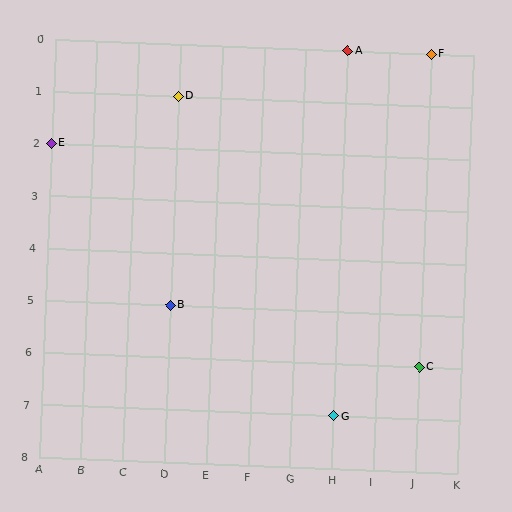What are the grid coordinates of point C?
Point C is at grid coordinates (J, 6).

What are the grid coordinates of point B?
Point B is at grid coordinates (D, 5).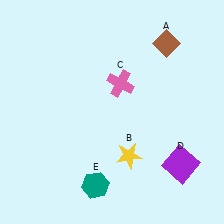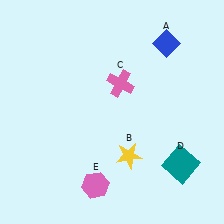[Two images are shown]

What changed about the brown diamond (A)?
In Image 1, A is brown. In Image 2, it changed to blue.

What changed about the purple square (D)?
In Image 1, D is purple. In Image 2, it changed to teal.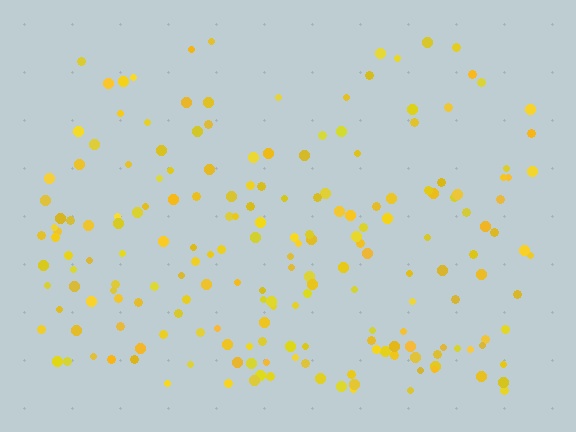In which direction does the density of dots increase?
From top to bottom, with the bottom side densest.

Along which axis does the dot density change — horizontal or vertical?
Vertical.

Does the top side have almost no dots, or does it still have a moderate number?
Still a moderate number, just noticeably fewer than the bottom.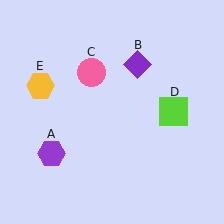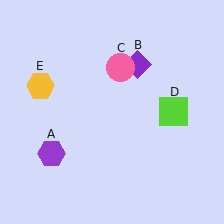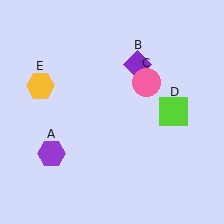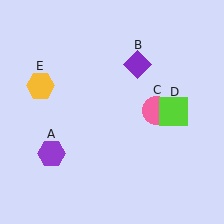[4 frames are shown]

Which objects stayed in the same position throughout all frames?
Purple hexagon (object A) and purple diamond (object B) and lime square (object D) and yellow hexagon (object E) remained stationary.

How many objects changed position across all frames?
1 object changed position: pink circle (object C).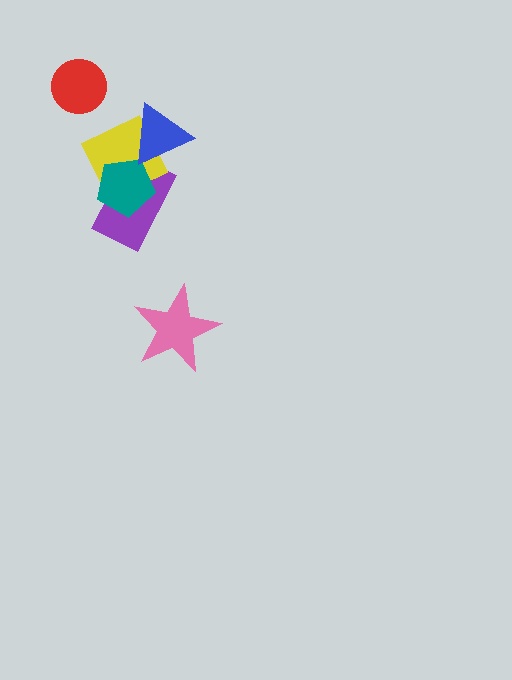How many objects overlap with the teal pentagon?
2 objects overlap with the teal pentagon.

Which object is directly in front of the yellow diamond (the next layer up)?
The teal pentagon is directly in front of the yellow diamond.